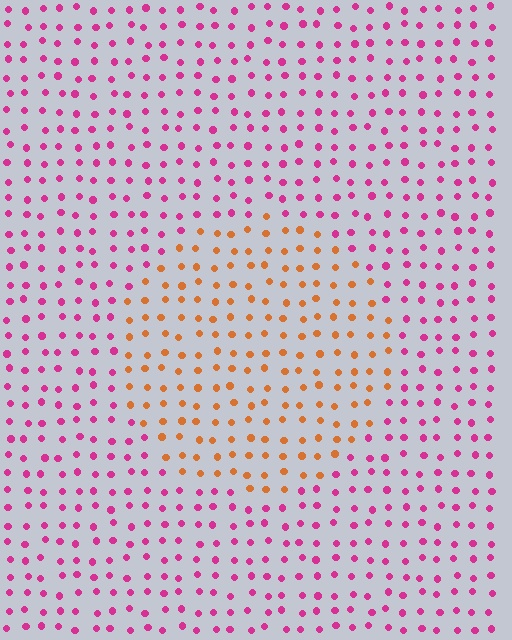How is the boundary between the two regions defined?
The boundary is defined purely by a slight shift in hue (about 60 degrees). Spacing, size, and orientation are identical on both sides.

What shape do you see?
I see a circle.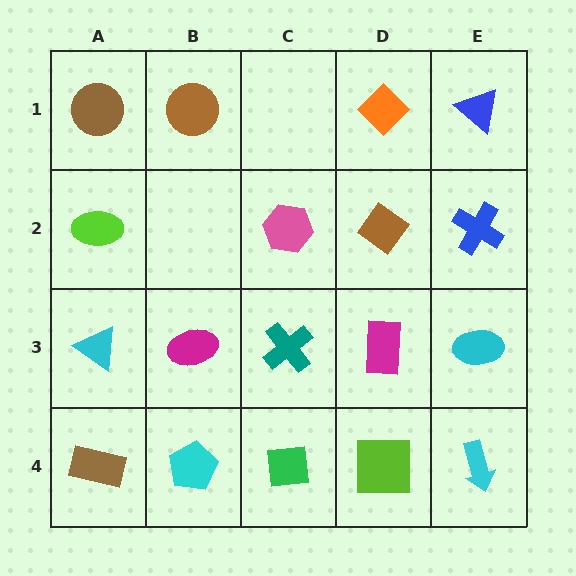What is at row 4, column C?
A green square.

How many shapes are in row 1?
4 shapes.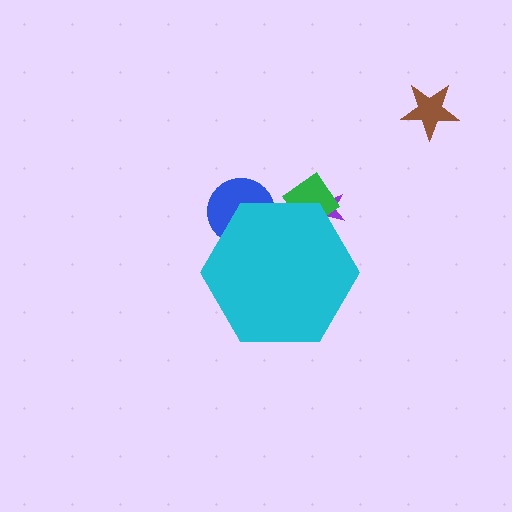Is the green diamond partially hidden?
Yes, the green diamond is partially hidden behind the cyan hexagon.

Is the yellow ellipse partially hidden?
Yes, the yellow ellipse is partially hidden behind the cyan hexagon.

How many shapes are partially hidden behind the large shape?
4 shapes are partially hidden.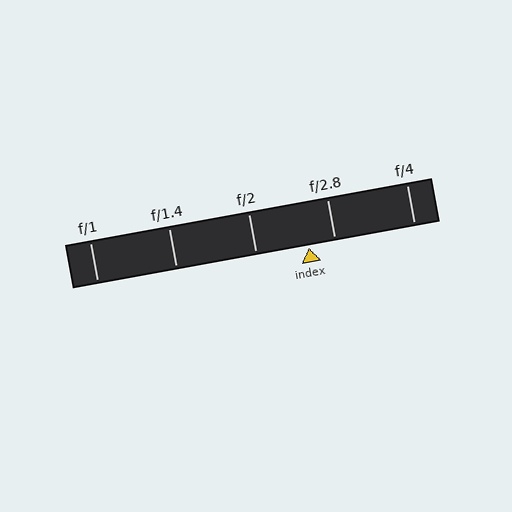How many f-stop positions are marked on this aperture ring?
There are 5 f-stop positions marked.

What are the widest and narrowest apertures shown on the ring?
The widest aperture shown is f/1 and the narrowest is f/4.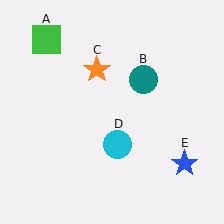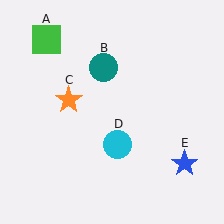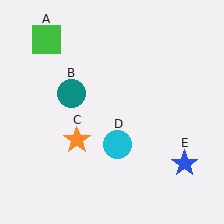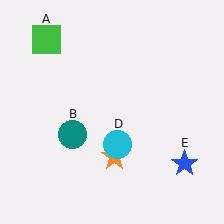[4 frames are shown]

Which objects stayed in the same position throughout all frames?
Green square (object A) and cyan circle (object D) and blue star (object E) remained stationary.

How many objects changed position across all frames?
2 objects changed position: teal circle (object B), orange star (object C).